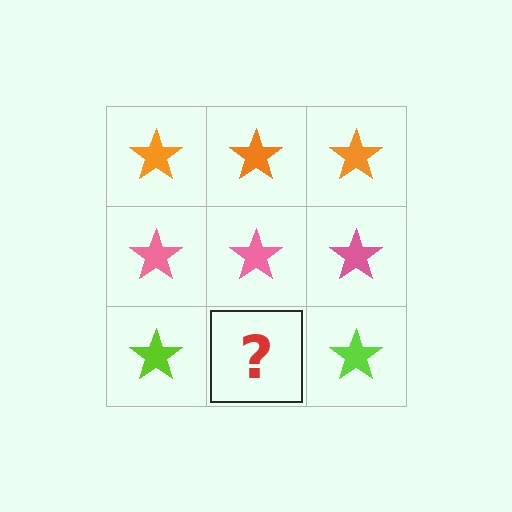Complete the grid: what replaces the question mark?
The question mark should be replaced with a lime star.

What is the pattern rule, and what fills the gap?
The rule is that each row has a consistent color. The gap should be filled with a lime star.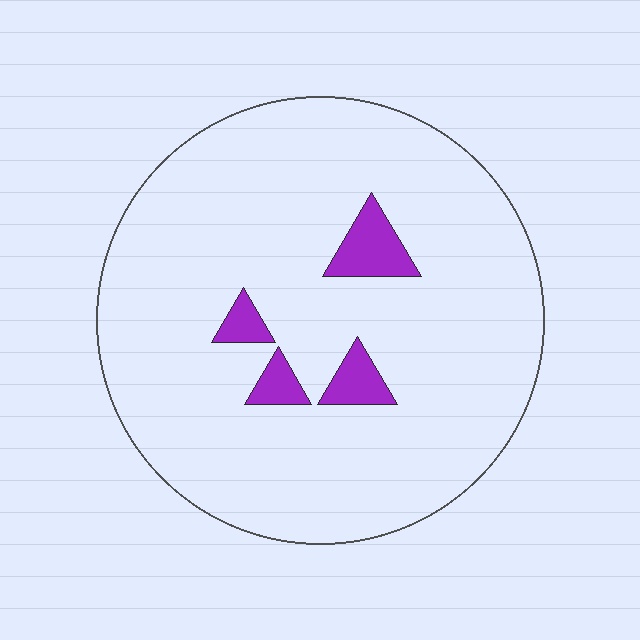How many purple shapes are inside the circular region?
4.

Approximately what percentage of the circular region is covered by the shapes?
Approximately 5%.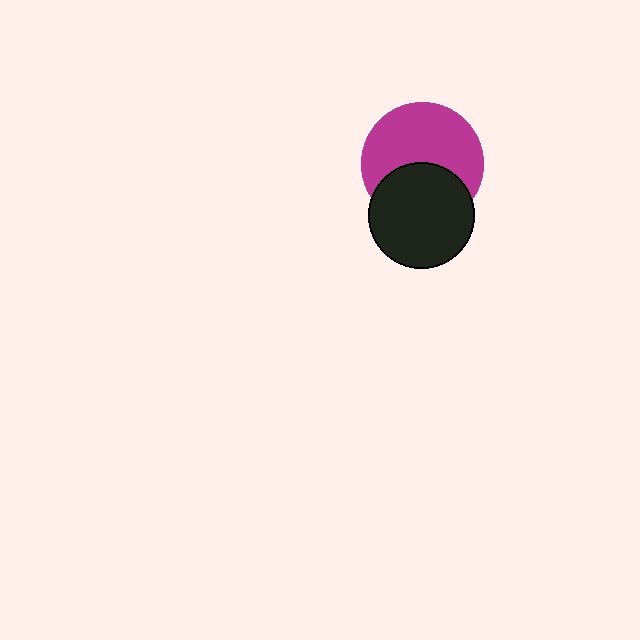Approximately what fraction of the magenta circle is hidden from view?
Roughly 39% of the magenta circle is hidden behind the black circle.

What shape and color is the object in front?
The object in front is a black circle.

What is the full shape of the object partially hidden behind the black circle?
The partially hidden object is a magenta circle.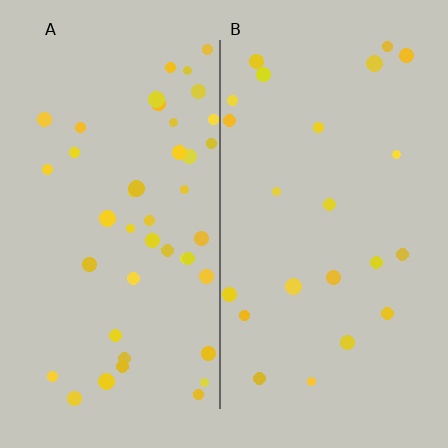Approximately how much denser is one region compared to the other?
Approximately 1.9× — region A over region B.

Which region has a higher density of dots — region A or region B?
A (the left).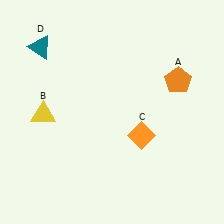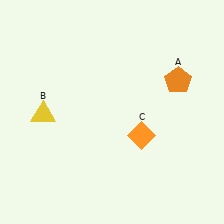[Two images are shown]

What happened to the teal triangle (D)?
The teal triangle (D) was removed in Image 2. It was in the top-left area of Image 1.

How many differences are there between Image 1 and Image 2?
There is 1 difference between the two images.